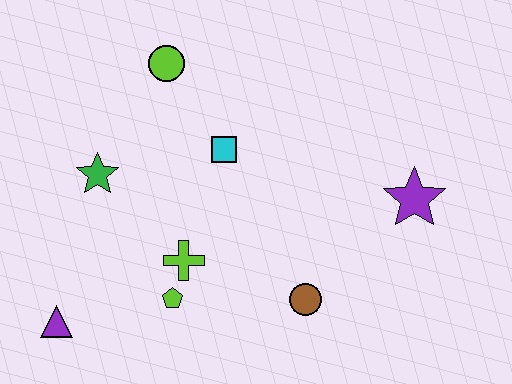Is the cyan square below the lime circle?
Yes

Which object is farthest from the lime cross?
The purple star is farthest from the lime cross.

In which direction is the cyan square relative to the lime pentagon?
The cyan square is above the lime pentagon.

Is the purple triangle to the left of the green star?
Yes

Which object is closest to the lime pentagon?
The lime cross is closest to the lime pentagon.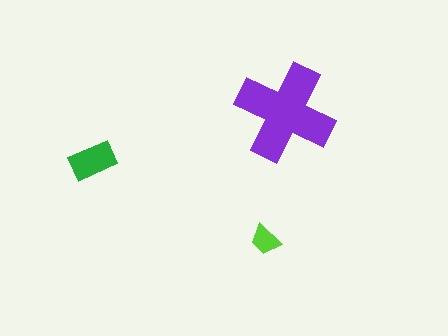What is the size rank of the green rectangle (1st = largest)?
2nd.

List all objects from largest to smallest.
The purple cross, the green rectangle, the lime trapezoid.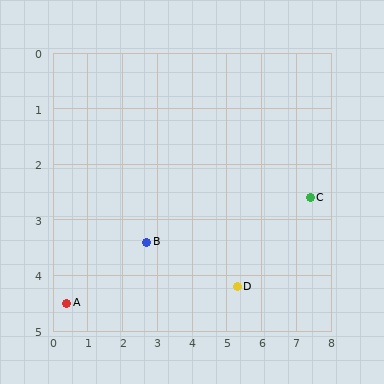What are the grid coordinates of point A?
Point A is at approximately (0.4, 4.5).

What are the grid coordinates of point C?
Point C is at approximately (7.4, 2.6).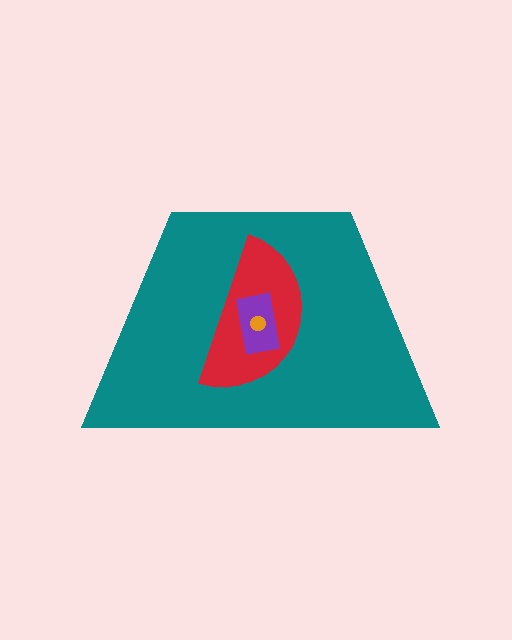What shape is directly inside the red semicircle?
The purple rectangle.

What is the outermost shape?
The teal trapezoid.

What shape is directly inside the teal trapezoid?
The red semicircle.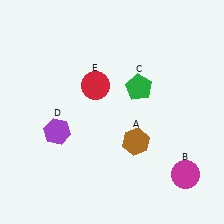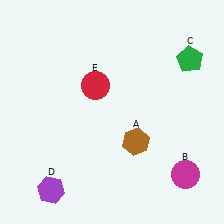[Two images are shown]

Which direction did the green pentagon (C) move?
The green pentagon (C) moved right.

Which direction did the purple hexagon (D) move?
The purple hexagon (D) moved down.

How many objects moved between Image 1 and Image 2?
2 objects moved between the two images.